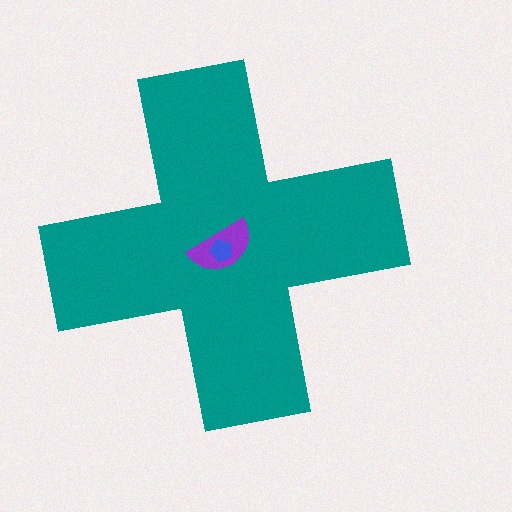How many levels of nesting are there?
3.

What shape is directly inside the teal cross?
The purple semicircle.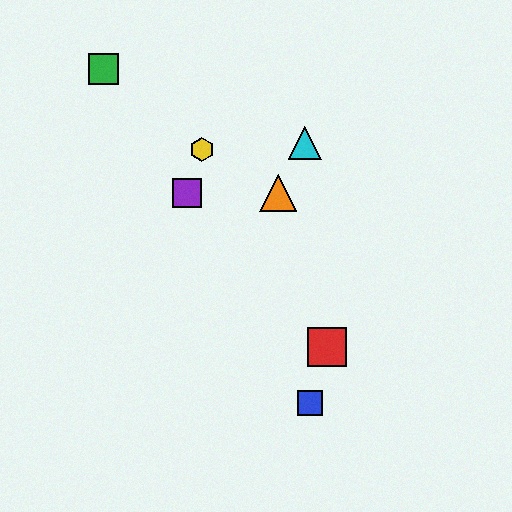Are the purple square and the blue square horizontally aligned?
No, the purple square is at y≈193 and the blue square is at y≈403.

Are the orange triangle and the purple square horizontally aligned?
Yes, both are at y≈193.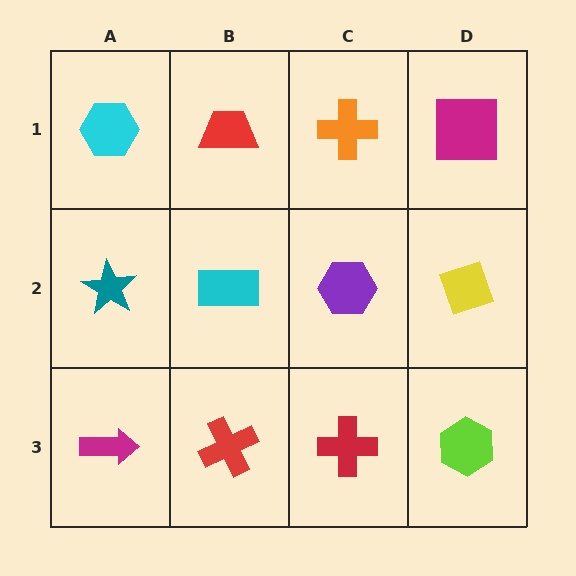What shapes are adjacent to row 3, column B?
A cyan rectangle (row 2, column B), a magenta arrow (row 3, column A), a red cross (row 3, column C).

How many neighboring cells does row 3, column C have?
3.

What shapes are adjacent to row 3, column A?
A teal star (row 2, column A), a red cross (row 3, column B).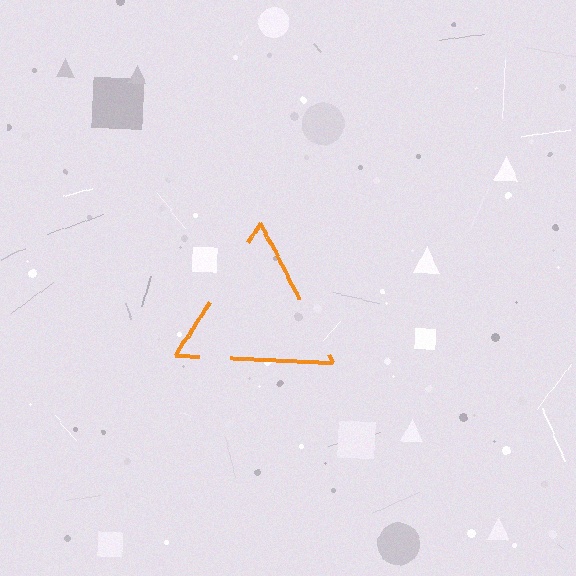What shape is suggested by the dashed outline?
The dashed outline suggests a triangle.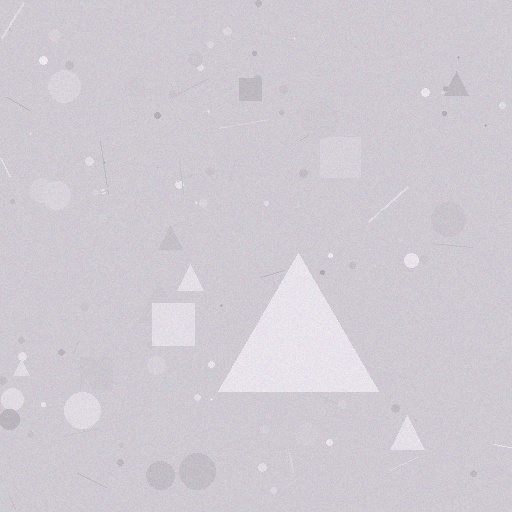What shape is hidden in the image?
A triangle is hidden in the image.